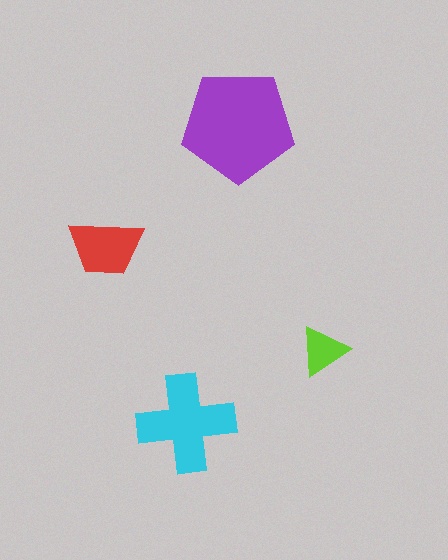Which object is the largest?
The purple pentagon.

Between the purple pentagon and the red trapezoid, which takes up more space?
The purple pentagon.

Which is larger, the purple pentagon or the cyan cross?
The purple pentagon.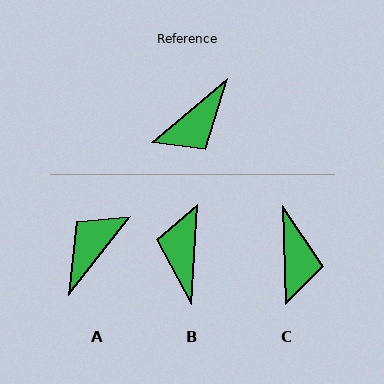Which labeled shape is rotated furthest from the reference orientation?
A, about 169 degrees away.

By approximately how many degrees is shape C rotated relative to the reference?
Approximately 51 degrees counter-clockwise.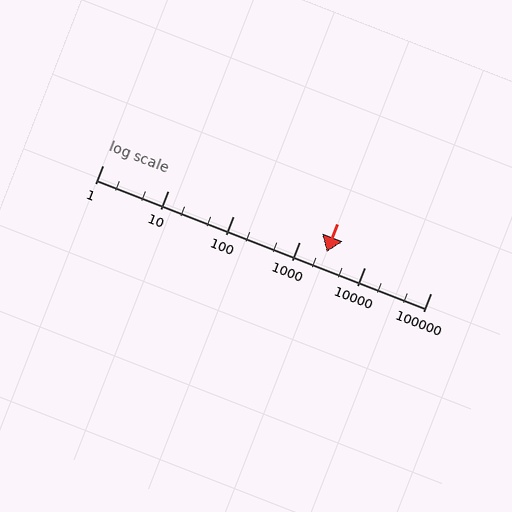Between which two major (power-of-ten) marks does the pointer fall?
The pointer is between 1000 and 10000.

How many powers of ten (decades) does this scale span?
The scale spans 5 decades, from 1 to 100000.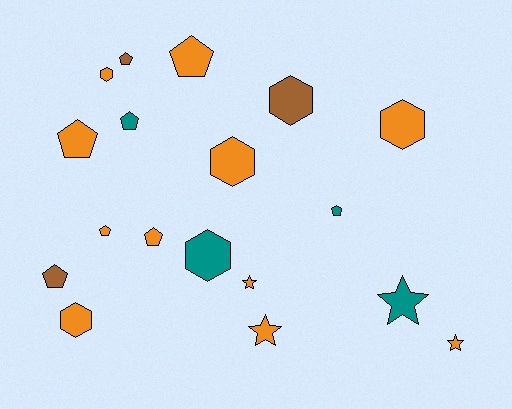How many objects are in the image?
There are 18 objects.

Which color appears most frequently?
Orange, with 11 objects.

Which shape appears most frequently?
Pentagon, with 8 objects.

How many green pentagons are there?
There are no green pentagons.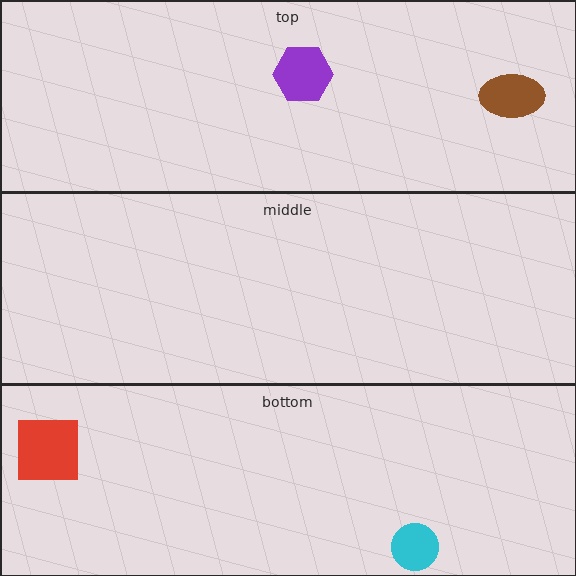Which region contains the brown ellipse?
The top region.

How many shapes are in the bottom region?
2.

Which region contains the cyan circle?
The bottom region.